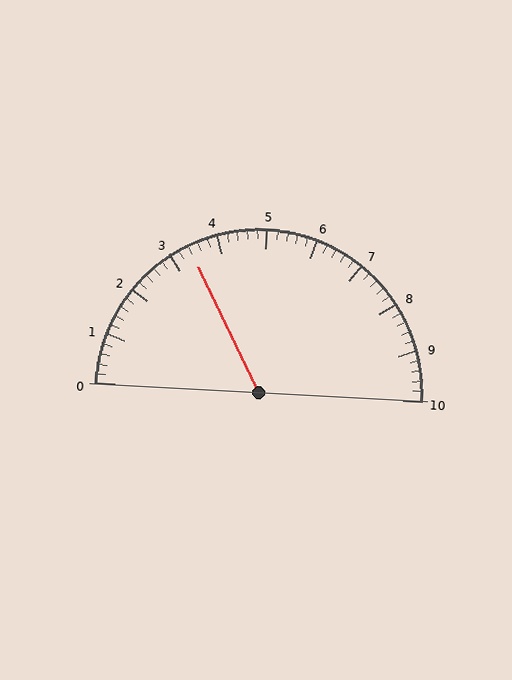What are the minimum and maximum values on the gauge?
The gauge ranges from 0 to 10.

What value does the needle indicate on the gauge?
The needle indicates approximately 3.4.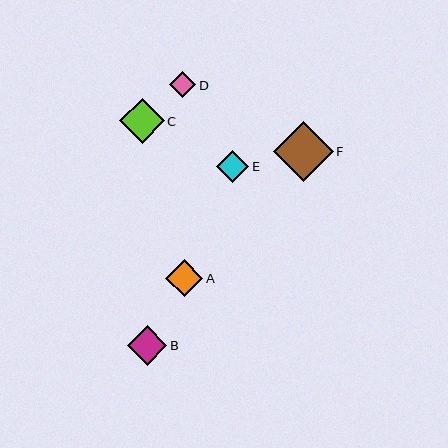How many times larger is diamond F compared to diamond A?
Diamond F is approximately 1.6 times the size of diamond A.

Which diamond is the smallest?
Diamond D is the smallest with a size of approximately 26 pixels.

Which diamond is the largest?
Diamond F is the largest with a size of approximately 60 pixels.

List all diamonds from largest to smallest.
From largest to smallest: F, C, B, A, E, D.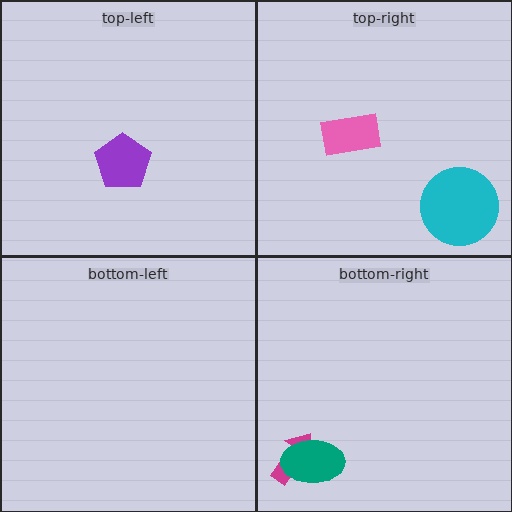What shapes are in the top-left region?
The purple pentagon.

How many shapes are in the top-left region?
1.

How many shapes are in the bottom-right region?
2.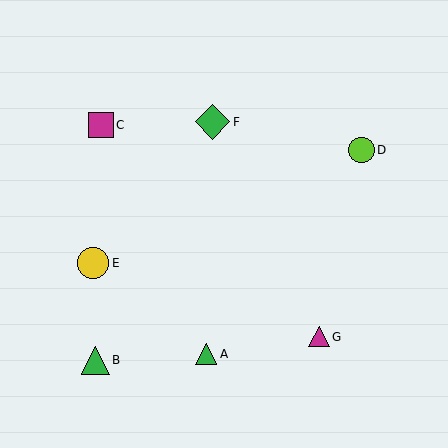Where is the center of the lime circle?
The center of the lime circle is at (362, 150).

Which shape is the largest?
The green diamond (labeled F) is the largest.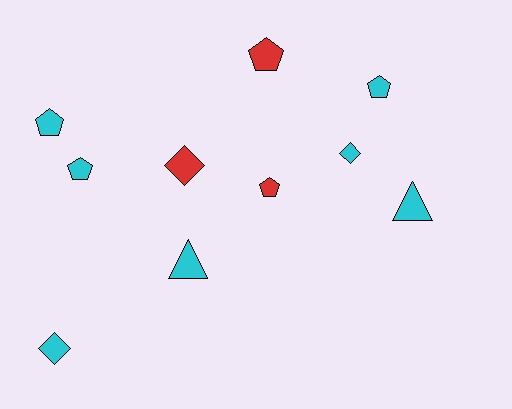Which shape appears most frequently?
Pentagon, with 5 objects.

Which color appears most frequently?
Cyan, with 7 objects.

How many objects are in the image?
There are 10 objects.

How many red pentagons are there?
There are 2 red pentagons.